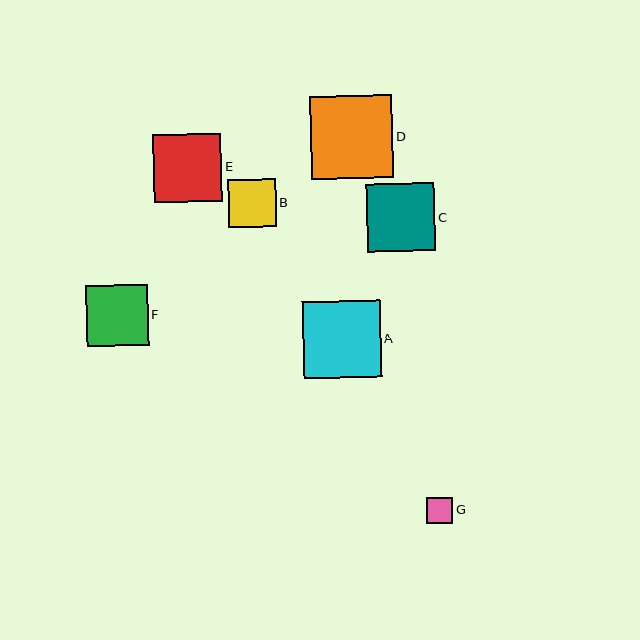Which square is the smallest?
Square G is the smallest with a size of approximately 26 pixels.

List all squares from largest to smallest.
From largest to smallest: D, A, C, E, F, B, G.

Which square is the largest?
Square D is the largest with a size of approximately 83 pixels.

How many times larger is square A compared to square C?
Square A is approximately 1.1 times the size of square C.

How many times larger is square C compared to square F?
Square C is approximately 1.1 times the size of square F.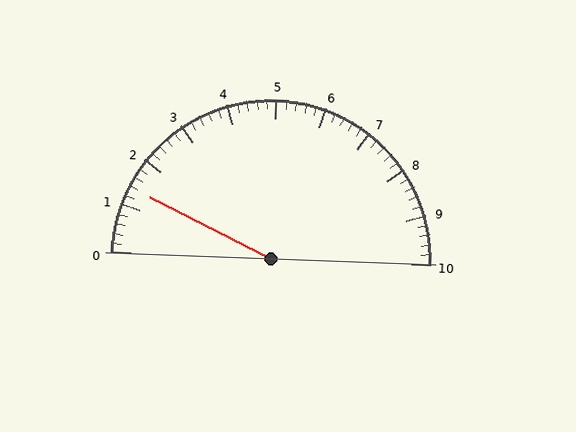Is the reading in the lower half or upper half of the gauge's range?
The reading is in the lower half of the range (0 to 10).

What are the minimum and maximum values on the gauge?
The gauge ranges from 0 to 10.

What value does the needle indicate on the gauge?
The needle indicates approximately 1.4.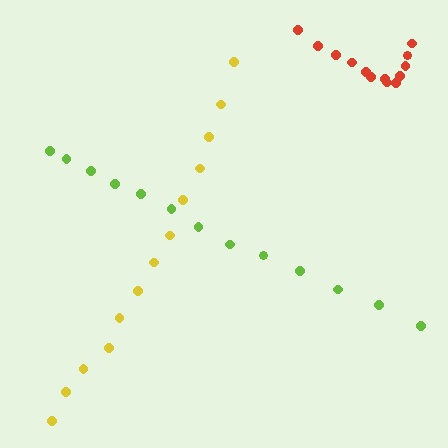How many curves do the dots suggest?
There are 3 distinct paths.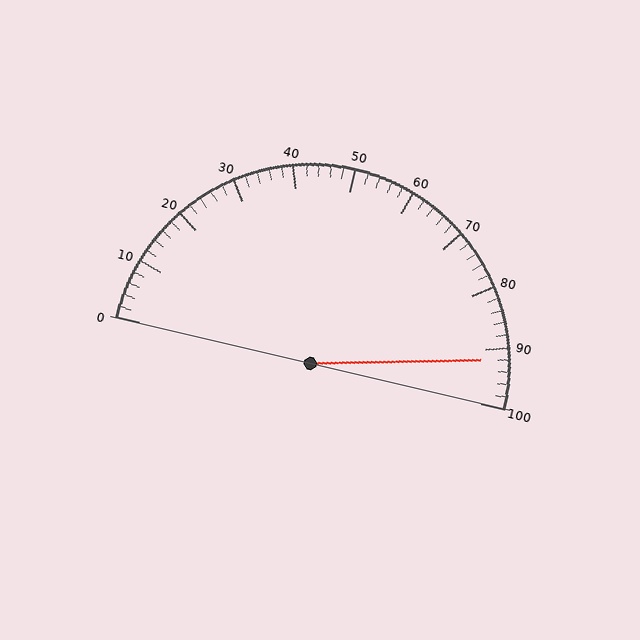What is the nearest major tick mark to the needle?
The nearest major tick mark is 90.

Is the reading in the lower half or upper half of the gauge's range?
The reading is in the upper half of the range (0 to 100).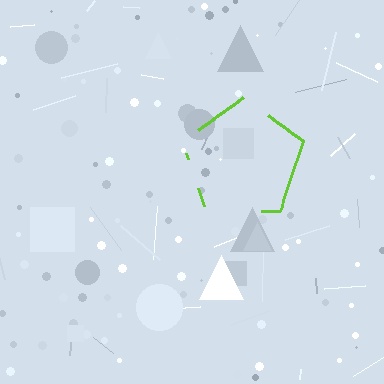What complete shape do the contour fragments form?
The contour fragments form a pentagon.